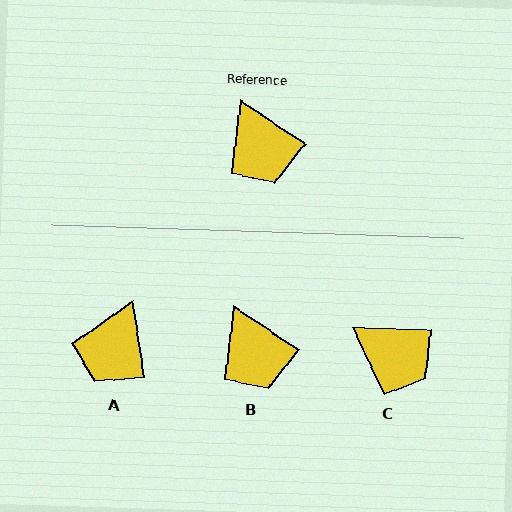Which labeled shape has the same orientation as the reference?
B.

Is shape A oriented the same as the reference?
No, it is off by about 48 degrees.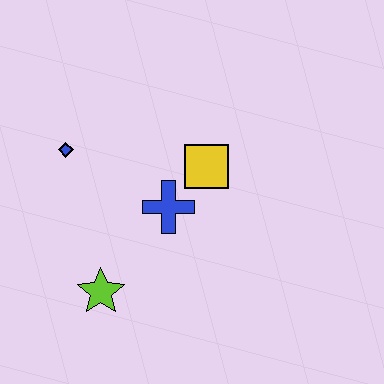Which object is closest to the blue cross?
The yellow square is closest to the blue cross.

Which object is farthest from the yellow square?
The lime star is farthest from the yellow square.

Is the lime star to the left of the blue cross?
Yes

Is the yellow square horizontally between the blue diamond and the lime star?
No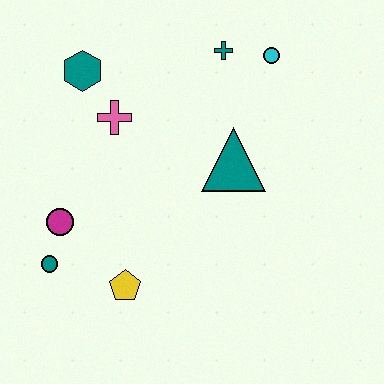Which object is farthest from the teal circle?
The cyan circle is farthest from the teal circle.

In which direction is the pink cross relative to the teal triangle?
The pink cross is to the left of the teal triangle.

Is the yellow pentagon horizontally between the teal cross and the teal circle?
Yes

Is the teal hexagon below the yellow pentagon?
No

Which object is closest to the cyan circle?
The teal cross is closest to the cyan circle.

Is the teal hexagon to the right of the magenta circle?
Yes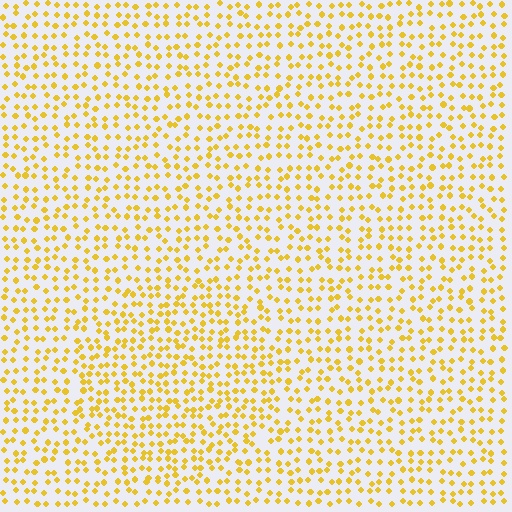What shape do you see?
I see a circle.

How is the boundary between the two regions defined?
The boundary is defined by a change in element density (approximately 1.4x ratio). All elements are the same color, size, and shape.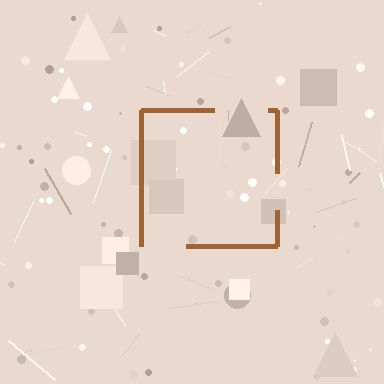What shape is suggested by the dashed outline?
The dashed outline suggests a square.